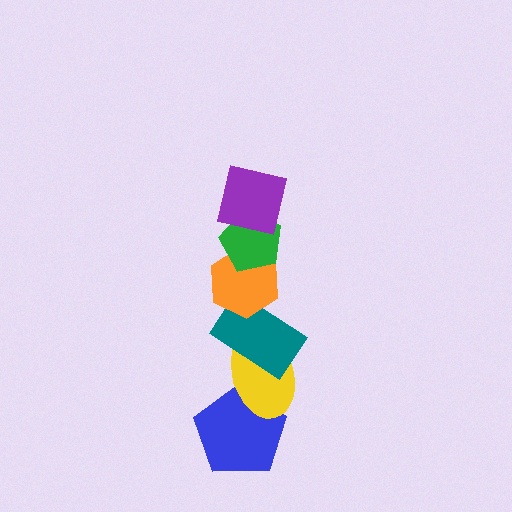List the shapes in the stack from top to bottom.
From top to bottom: the purple square, the green pentagon, the orange hexagon, the teal rectangle, the yellow ellipse, the blue pentagon.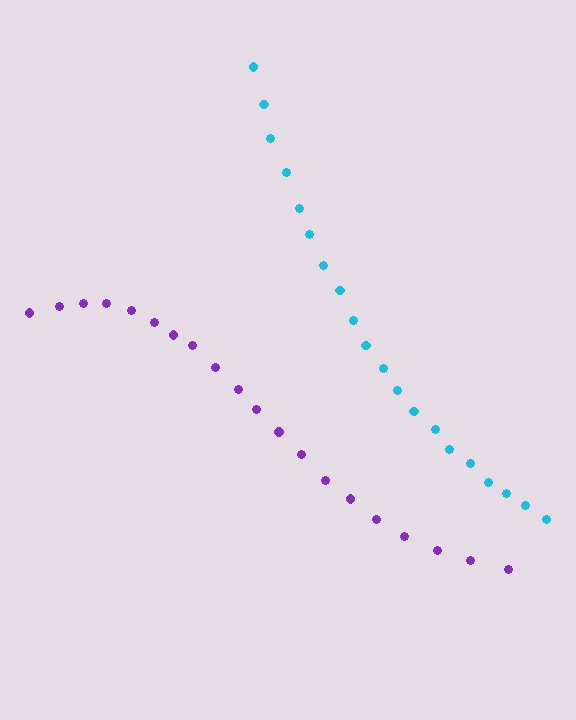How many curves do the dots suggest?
There are 2 distinct paths.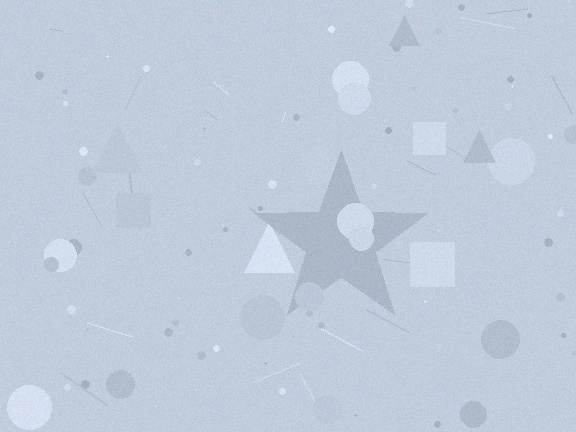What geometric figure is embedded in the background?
A star is embedded in the background.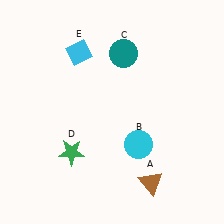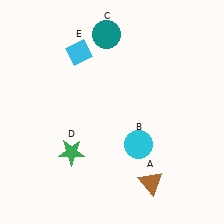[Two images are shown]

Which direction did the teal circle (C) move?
The teal circle (C) moved up.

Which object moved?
The teal circle (C) moved up.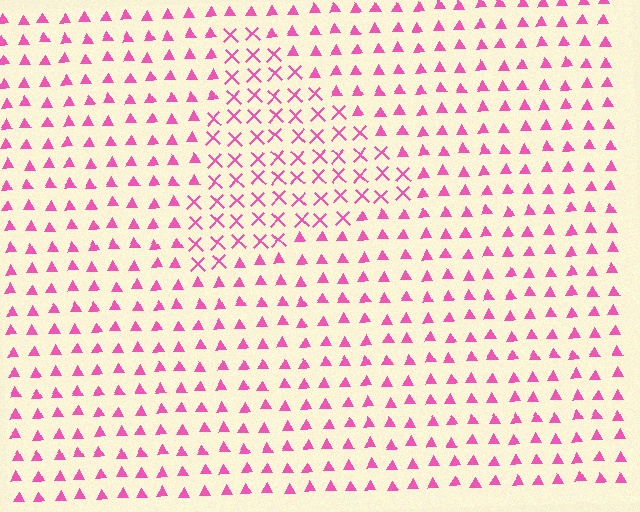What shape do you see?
I see a triangle.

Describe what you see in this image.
The image is filled with small pink elements arranged in a uniform grid. A triangle-shaped region contains X marks, while the surrounding area contains triangles. The boundary is defined purely by the change in element shape.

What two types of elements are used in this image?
The image uses X marks inside the triangle region and triangles outside it.